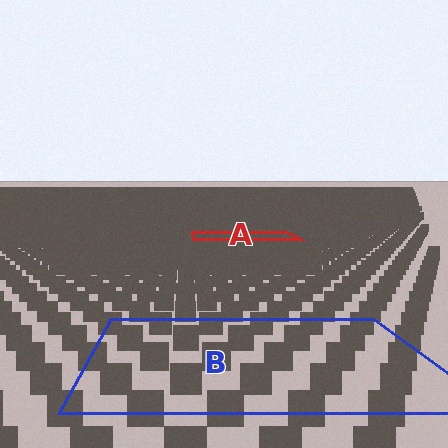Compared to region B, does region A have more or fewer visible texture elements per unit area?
Region A has more texture elements per unit area — they are packed more densely because it is farther away.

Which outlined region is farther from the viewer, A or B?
Region A is farther from the viewer — the texture elements inside it appear smaller and more densely packed.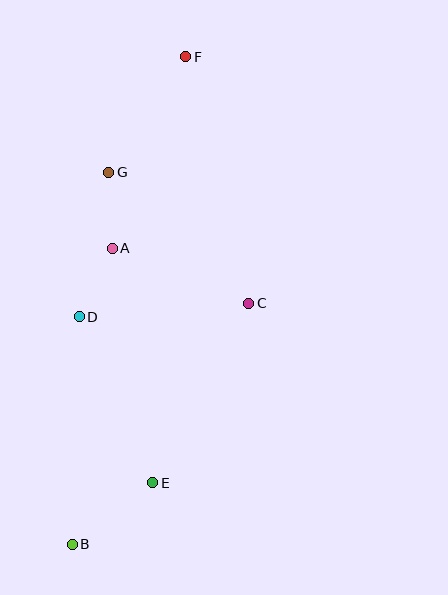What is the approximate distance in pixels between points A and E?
The distance between A and E is approximately 238 pixels.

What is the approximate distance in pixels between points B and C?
The distance between B and C is approximately 299 pixels.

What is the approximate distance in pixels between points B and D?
The distance between B and D is approximately 228 pixels.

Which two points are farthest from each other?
Points B and F are farthest from each other.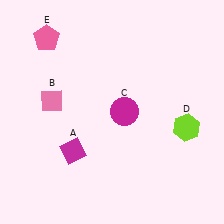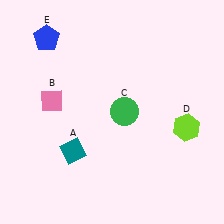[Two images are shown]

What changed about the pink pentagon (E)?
In Image 1, E is pink. In Image 2, it changed to blue.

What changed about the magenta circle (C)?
In Image 1, C is magenta. In Image 2, it changed to green.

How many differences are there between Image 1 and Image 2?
There are 3 differences between the two images.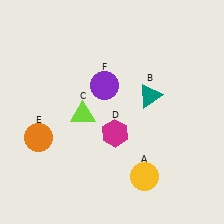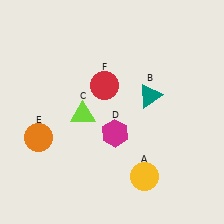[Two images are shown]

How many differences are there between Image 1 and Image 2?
There is 1 difference between the two images.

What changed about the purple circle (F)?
In Image 1, F is purple. In Image 2, it changed to red.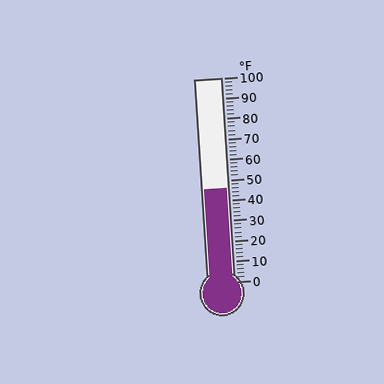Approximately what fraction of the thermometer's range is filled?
The thermometer is filled to approximately 45% of its range.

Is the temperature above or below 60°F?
The temperature is below 60°F.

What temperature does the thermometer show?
The thermometer shows approximately 46°F.